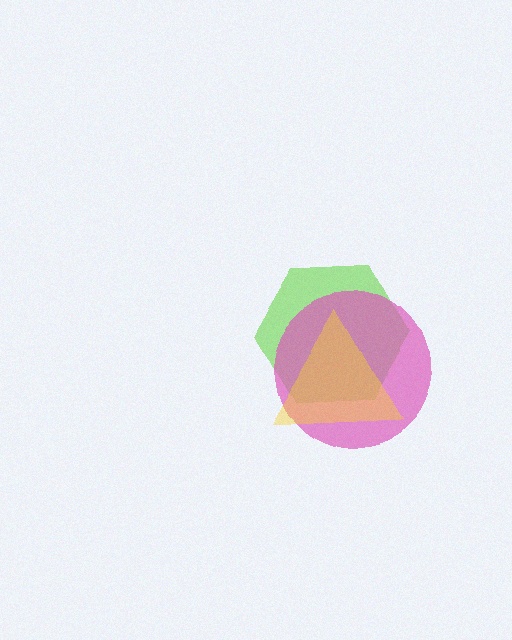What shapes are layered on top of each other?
The layered shapes are: a lime hexagon, a pink circle, a yellow triangle.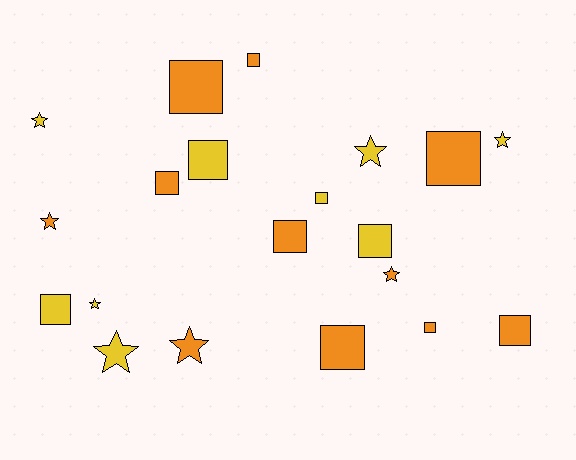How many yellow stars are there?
There are 5 yellow stars.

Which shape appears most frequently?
Square, with 12 objects.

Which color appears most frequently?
Orange, with 11 objects.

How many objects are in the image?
There are 20 objects.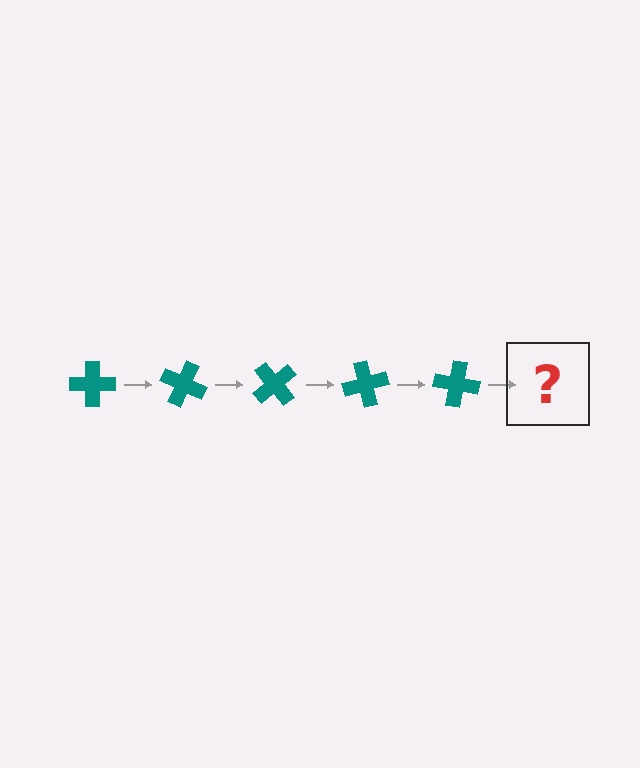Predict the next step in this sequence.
The next step is a teal cross rotated 125 degrees.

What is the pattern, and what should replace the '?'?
The pattern is that the cross rotates 25 degrees each step. The '?' should be a teal cross rotated 125 degrees.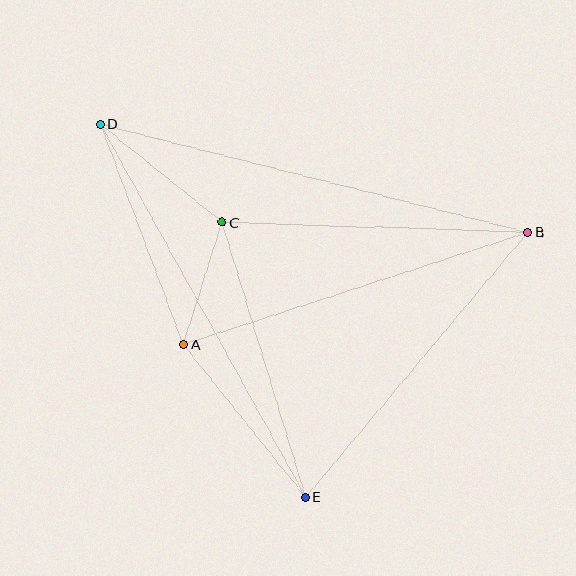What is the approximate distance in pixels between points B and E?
The distance between B and E is approximately 346 pixels.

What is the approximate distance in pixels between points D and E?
The distance between D and E is approximately 426 pixels.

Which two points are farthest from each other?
Points B and D are farthest from each other.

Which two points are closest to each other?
Points A and C are closest to each other.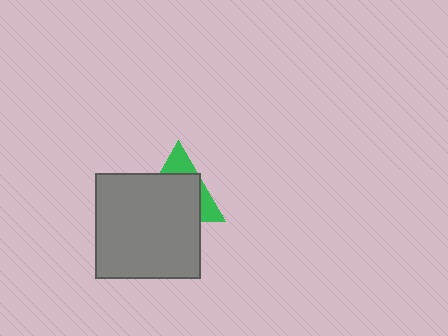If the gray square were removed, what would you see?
You would see the complete green triangle.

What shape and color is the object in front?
The object in front is a gray square.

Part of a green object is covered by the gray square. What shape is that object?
It is a triangle.